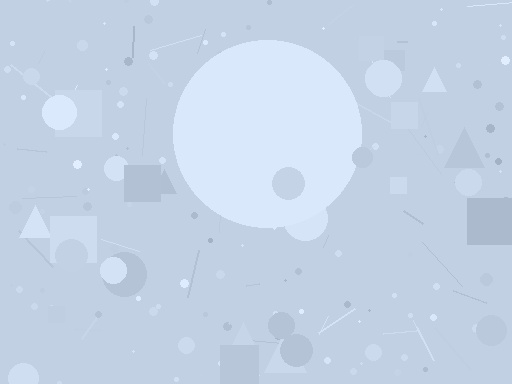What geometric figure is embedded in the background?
A circle is embedded in the background.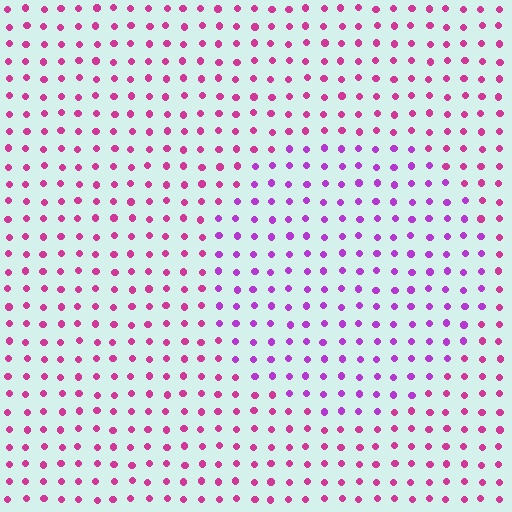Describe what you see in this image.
The image is filled with small magenta elements in a uniform arrangement. A circle-shaped region is visible where the elements are tinted to a slightly different hue, forming a subtle color boundary.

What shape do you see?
I see a circle.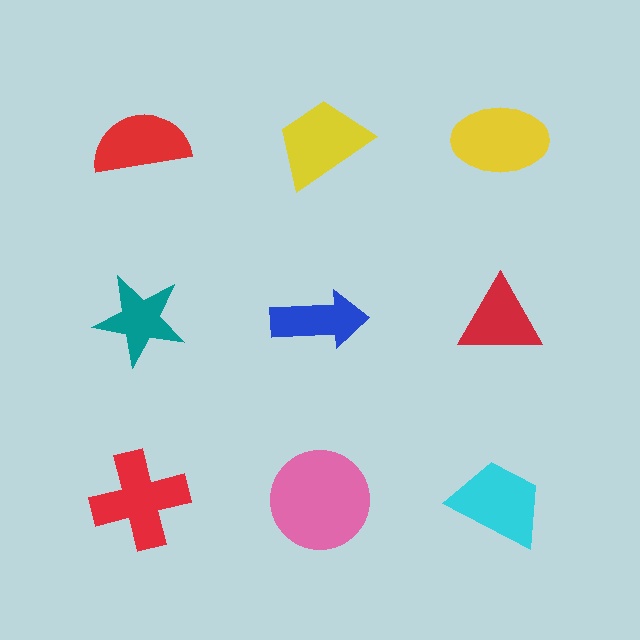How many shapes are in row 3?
3 shapes.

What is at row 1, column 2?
A yellow trapezoid.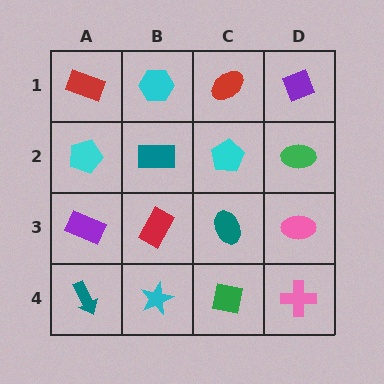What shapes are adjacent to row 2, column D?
A purple diamond (row 1, column D), a pink ellipse (row 3, column D), a cyan pentagon (row 2, column C).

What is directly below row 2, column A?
A purple rectangle.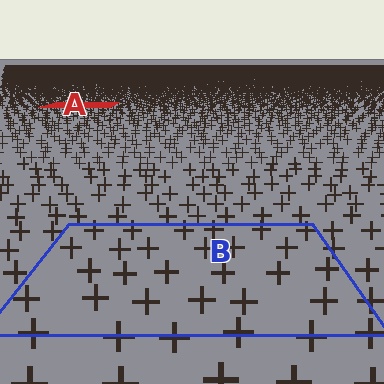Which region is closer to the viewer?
Region B is closer. The texture elements there are larger and more spread out.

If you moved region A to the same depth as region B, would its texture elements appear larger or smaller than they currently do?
They would appear larger. At a closer depth, the same texture elements are projected at a bigger on-screen size.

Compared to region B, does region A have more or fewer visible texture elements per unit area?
Region A has more texture elements per unit area — they are packed more densely because it is farther away.